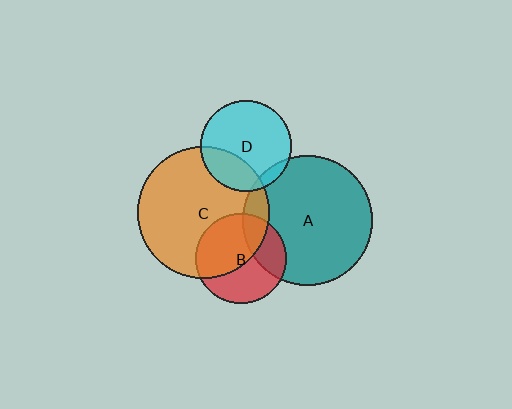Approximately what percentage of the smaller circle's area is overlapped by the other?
Approximately 5%.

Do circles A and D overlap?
Yes.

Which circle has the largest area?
Circle C (orange).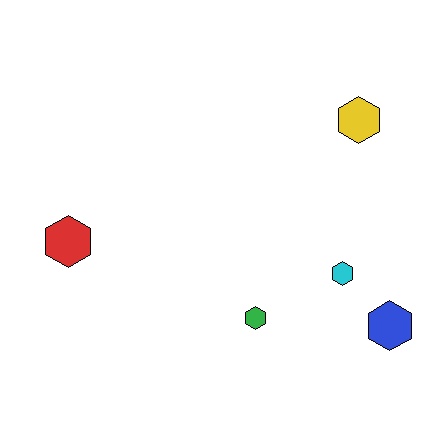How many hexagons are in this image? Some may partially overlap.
There are 5 hexagons.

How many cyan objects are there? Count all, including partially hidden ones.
There is 1 cyan object.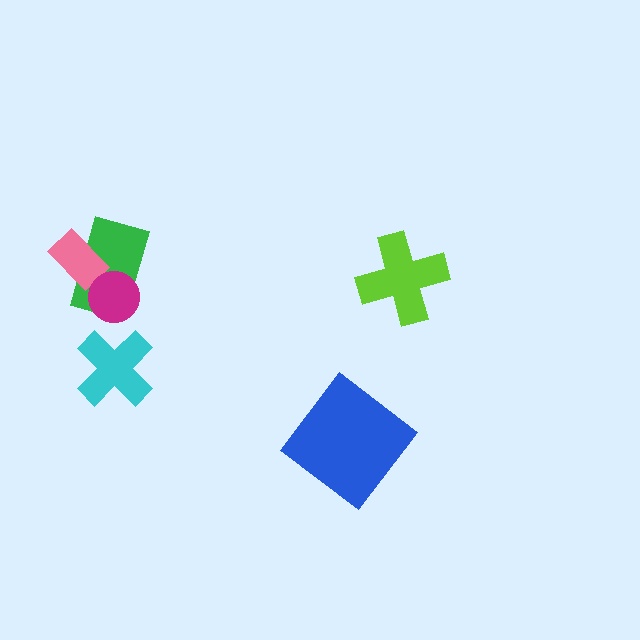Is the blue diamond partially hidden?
No, no other shape covers it.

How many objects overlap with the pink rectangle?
1 object overlaps with the pink rectangle.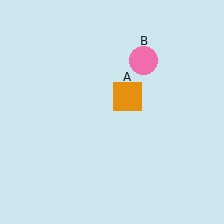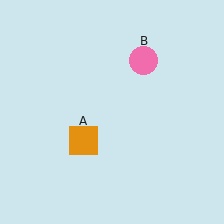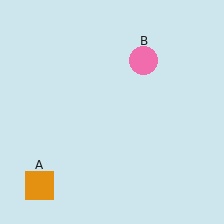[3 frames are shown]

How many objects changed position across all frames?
1 object changed position: orange square (object A).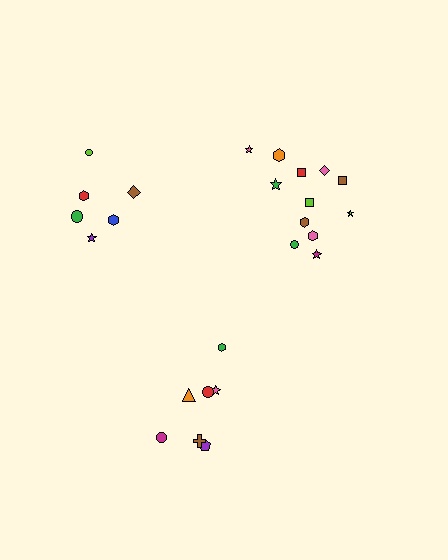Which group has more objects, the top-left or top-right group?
The top-right group.